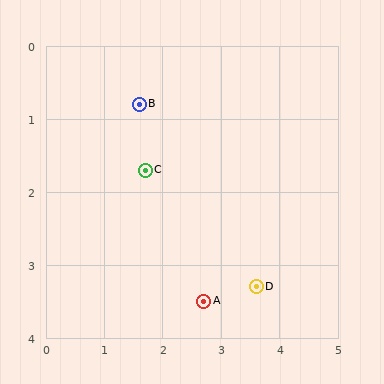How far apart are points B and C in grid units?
Points B and C are about 0.9 grid units apart.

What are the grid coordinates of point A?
Point A is at approximately (2.7, 3.5).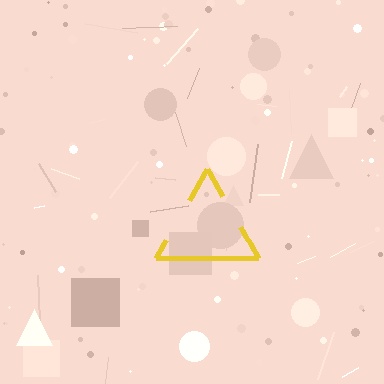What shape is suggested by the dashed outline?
The dashed outline suggests a triangle.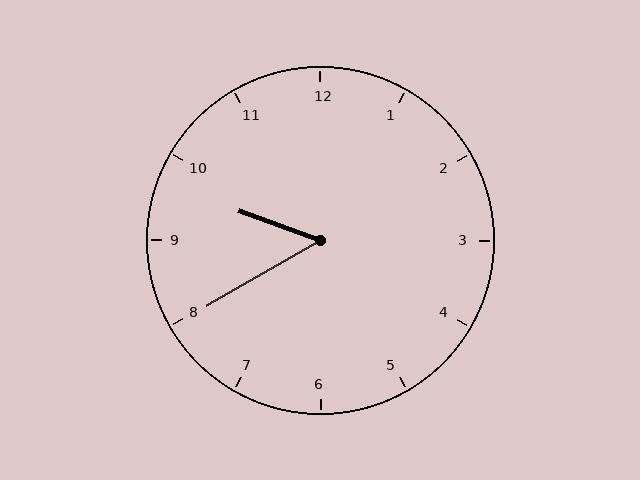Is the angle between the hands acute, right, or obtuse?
It is acute.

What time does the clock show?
9:40.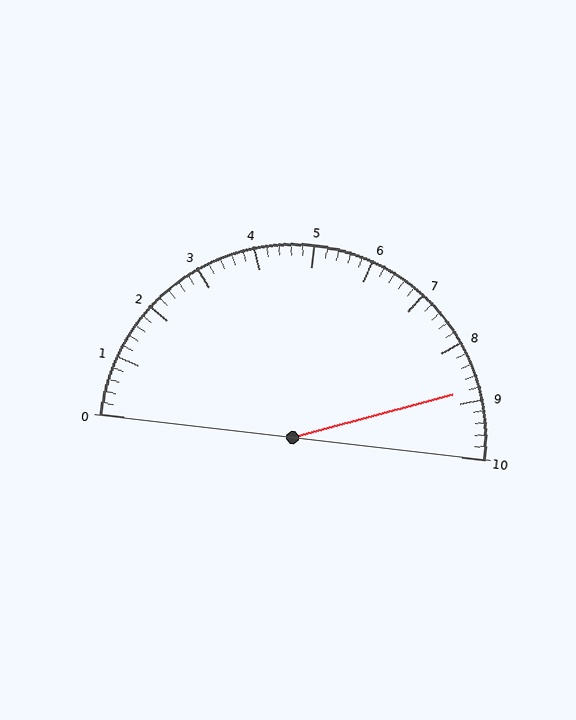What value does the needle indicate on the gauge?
The needle indicates approximately 8.8.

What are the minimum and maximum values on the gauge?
The gauge ranges from 0 to 10.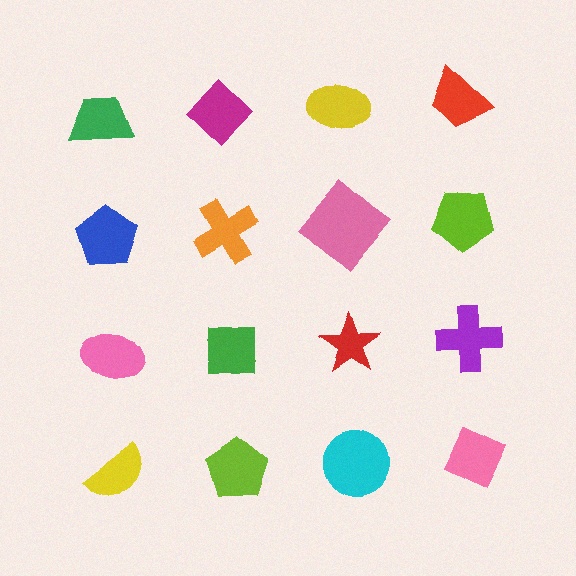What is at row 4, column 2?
A lime pentagon.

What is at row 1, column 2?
A magenta diamond.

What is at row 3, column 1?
A pink ellipse.